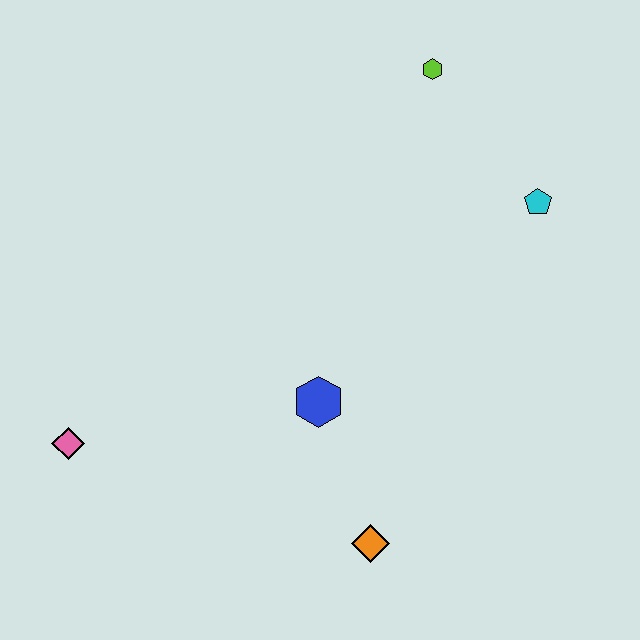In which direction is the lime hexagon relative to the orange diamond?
The lime hexagon is above the orange diamond.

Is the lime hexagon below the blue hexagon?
No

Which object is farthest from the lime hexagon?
The pink diamond is farthest from the lime hexagon.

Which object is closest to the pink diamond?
The blue hexagon is closest to the pink diamond.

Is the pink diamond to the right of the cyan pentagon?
No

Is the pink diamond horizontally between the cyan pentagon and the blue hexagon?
No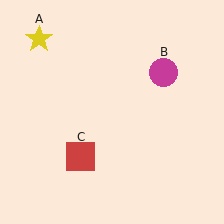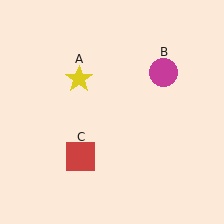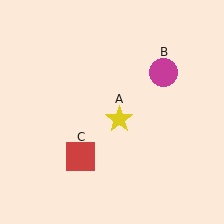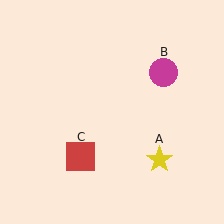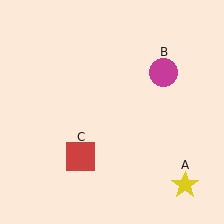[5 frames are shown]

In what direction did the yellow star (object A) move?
The yellow star (object A) moved down and to the right.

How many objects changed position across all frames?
1 object changed position: yellow star (object A).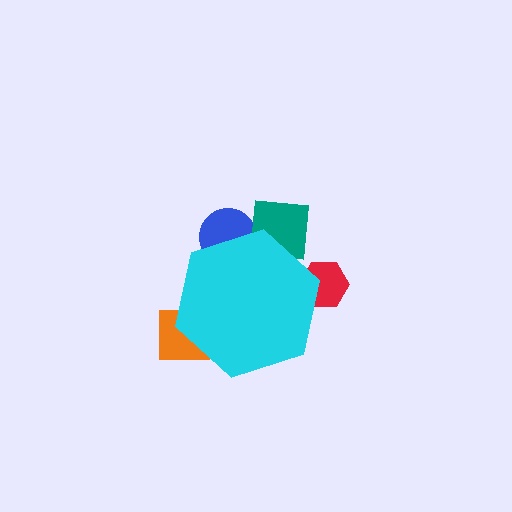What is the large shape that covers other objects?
A cyan hexagon.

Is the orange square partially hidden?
Yes, the orange square is partially hidden behind the cyan hexagon.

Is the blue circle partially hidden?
Yes, the blue circle is partially hidden behind the cyan hexagon.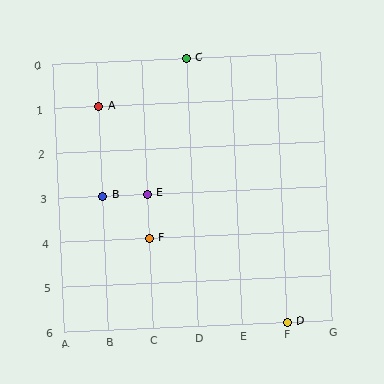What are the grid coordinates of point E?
Point E is at grid coordinates (C, 3).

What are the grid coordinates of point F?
Point F is at grid coordinates (C, 4).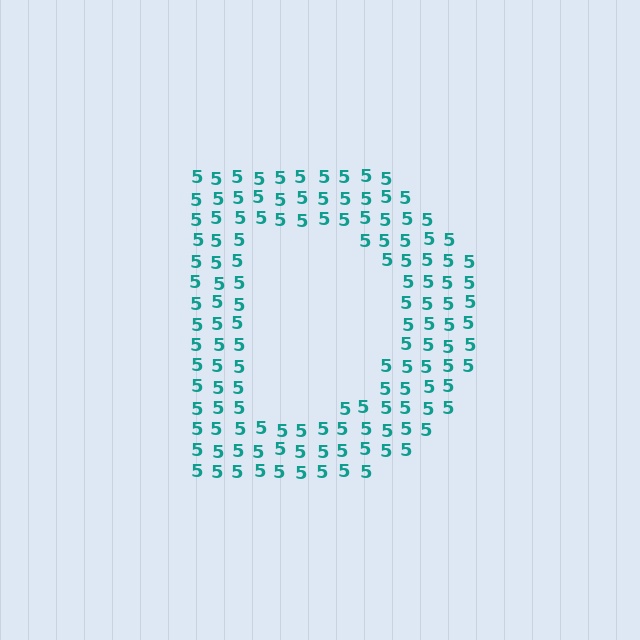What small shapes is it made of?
It is made of small digit 5's.